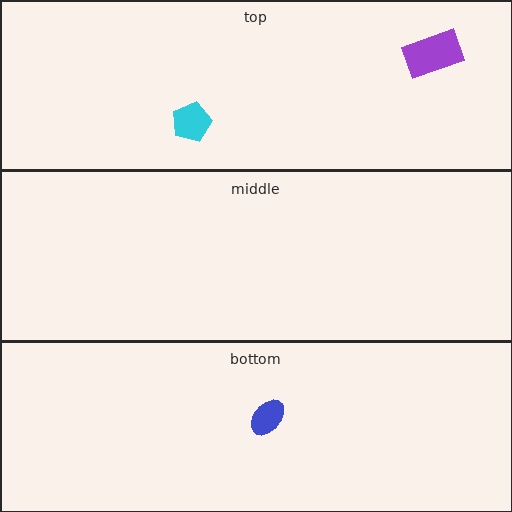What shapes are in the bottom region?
The blue ellipse.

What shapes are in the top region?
The cyan pentagon, the purple rectangle.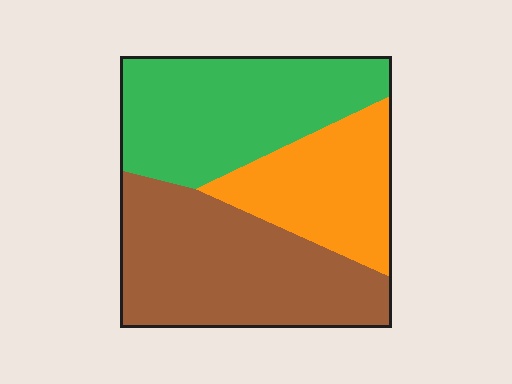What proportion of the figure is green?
Green covers 35% of the figure.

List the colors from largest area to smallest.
From largest to smallest: brown, green, orange.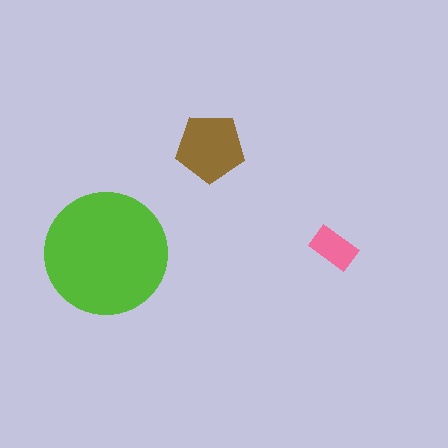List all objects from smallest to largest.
The pink rectangle, the brown pentagon, the lime circle.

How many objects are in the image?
There are 3 objects in the image.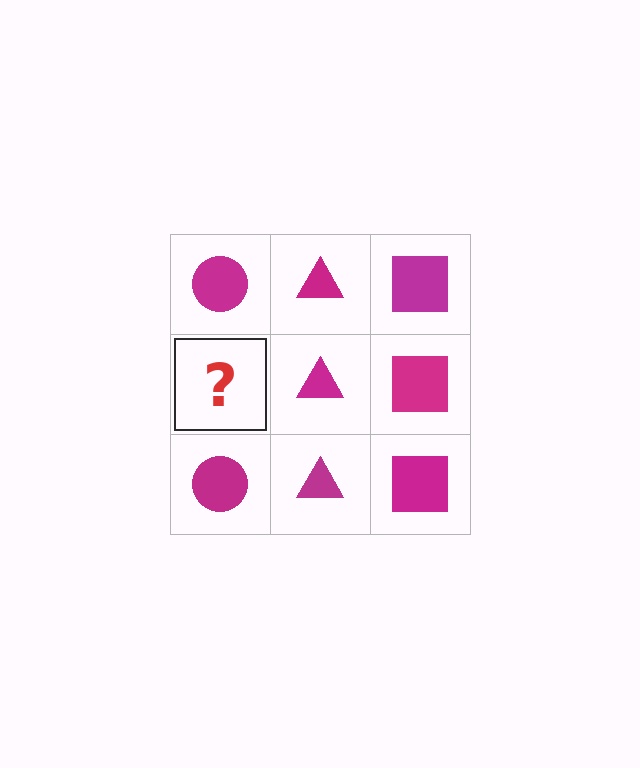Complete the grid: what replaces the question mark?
The question mark should be replaced with a magenta circle.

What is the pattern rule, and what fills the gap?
The rule is that each column has a consistent shape. The gap should be filled with a magenta circle.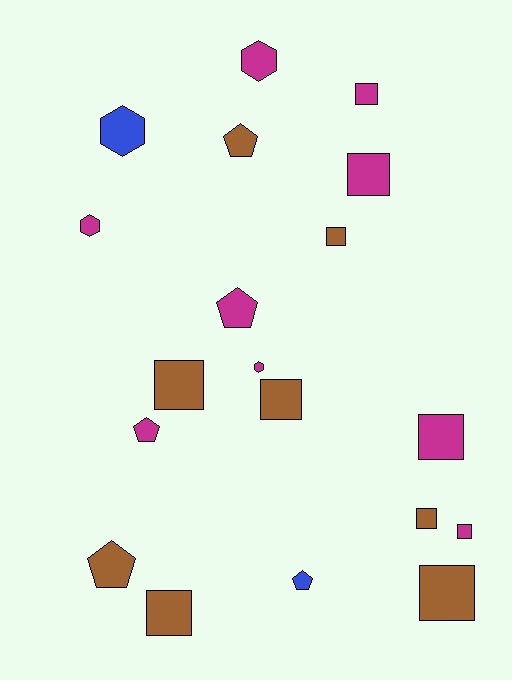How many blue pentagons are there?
There is 1 blue pentagon.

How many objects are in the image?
There are 19 objects.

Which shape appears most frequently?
Square, with 10 objects.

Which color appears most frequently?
Magenta, with 9 objects.